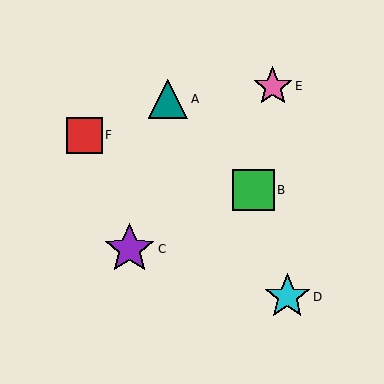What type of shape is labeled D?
Shape D is a cyan star.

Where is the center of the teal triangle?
The center of the teal triangle is at (168, 99).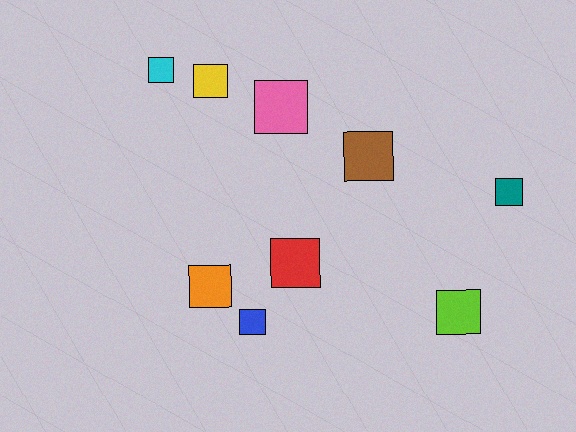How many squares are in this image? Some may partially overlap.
There are 9 squares.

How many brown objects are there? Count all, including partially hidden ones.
There is 1 brown object.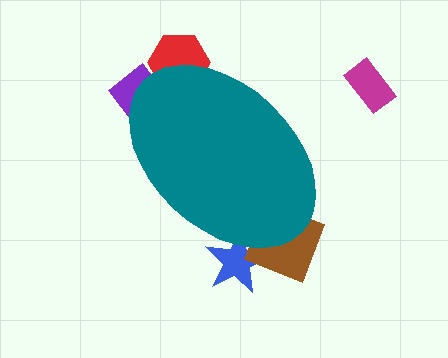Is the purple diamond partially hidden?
Yes, the purple diamond is partially hidden behind the teal ellipse.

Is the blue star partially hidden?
Yes, the blue star is partially hidden behind the teal ellipse.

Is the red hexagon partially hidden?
Yes, the red hexagon is partially hidden behind the teal ellipse.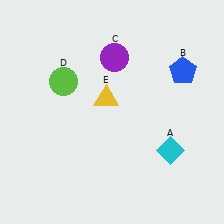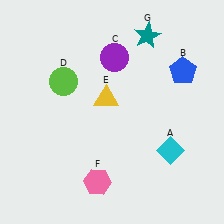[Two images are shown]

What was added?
A pink hexagon (F), a teal star (G) were added in Image 2.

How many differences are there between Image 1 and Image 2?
There are 2 differences between the two images.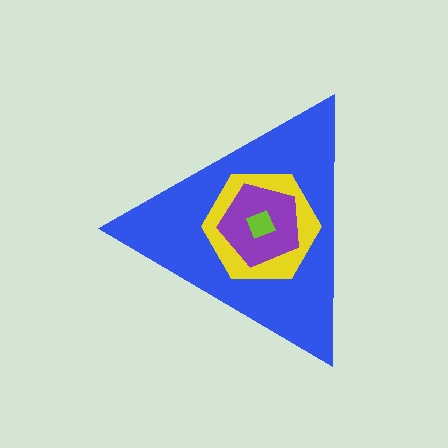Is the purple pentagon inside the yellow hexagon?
Yes.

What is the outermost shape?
The blue triangle.